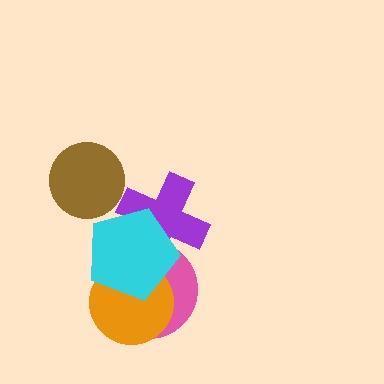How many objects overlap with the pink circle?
3 objects overlap with the pink circle.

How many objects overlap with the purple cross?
2 objects overlap with the purple cross.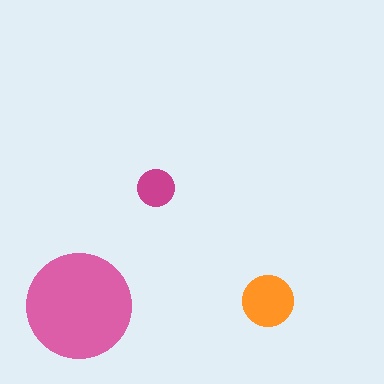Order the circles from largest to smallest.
the pink one, the orange one, the magenta one.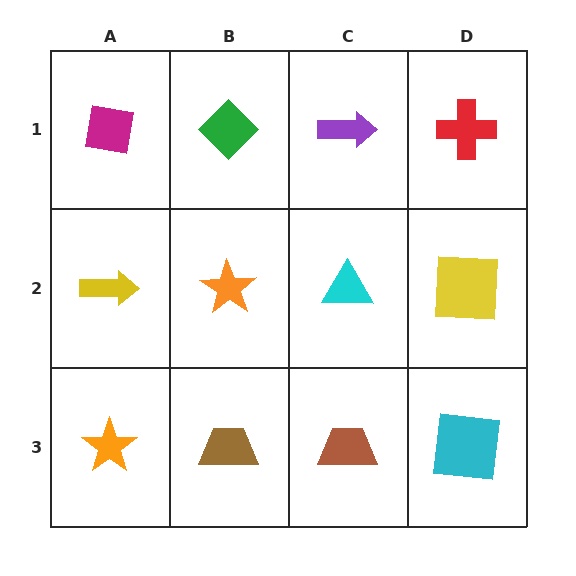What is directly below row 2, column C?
A brown trapezoid.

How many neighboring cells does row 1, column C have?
3.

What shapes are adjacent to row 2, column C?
A purple arrow (row 1, column C), a brown trapezoid (row 3, column C), an orange star (row 2, column B), a yellow square (row 2, column D).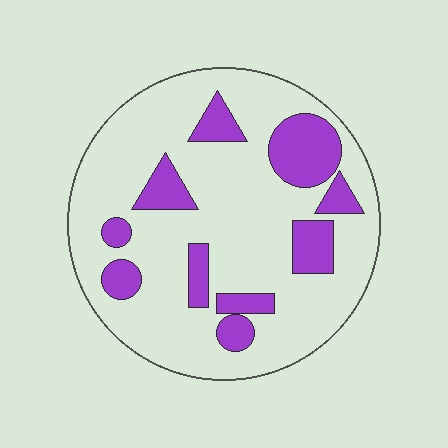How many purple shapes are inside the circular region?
10.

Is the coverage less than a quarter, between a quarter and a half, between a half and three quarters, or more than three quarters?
Less than a quarter.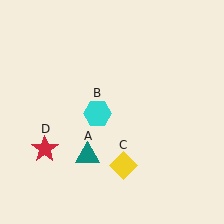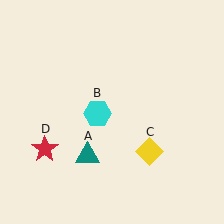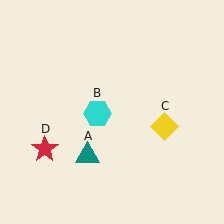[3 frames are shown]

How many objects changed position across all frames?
1 object changed position: yellow diamond (object C).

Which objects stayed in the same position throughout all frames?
Teal triangle (object A) and cyan hexagon (object B) and red star (object D) remained stationary.